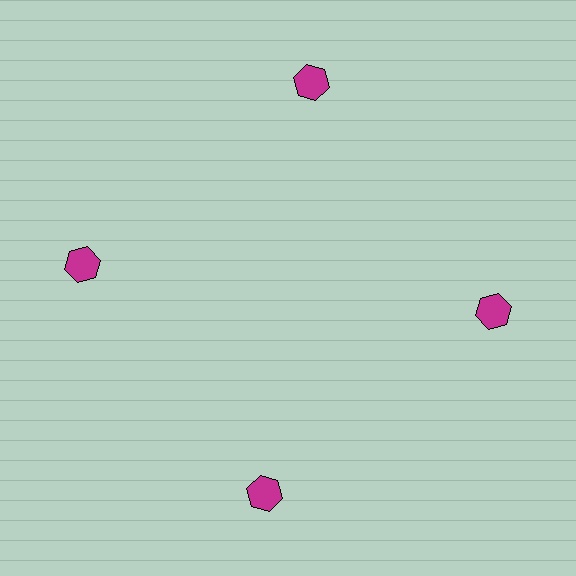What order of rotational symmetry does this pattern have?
This pattern has 4-fold rotational symmetry.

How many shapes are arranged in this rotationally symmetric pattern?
There are 4 shapes, arranged in 4 groups of 1.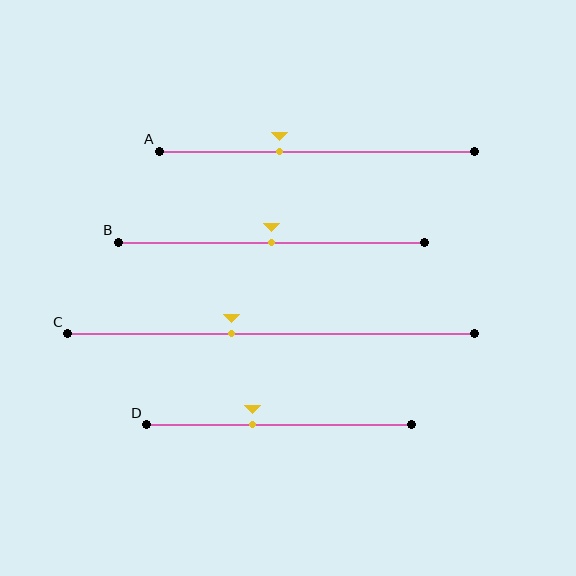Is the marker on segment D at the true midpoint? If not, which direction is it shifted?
No, the marker on segment D is shifted to the left by about 10% of the segment length.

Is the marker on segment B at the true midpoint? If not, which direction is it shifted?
Yes, the marker on segment B is at the true midpoint.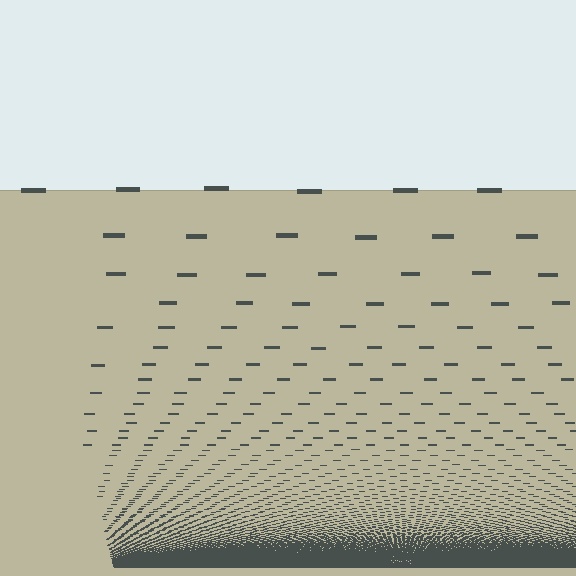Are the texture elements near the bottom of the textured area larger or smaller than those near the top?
Smaller. The gradient is inverted — elements near the bottom are smaller and denser.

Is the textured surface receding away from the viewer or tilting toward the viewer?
The surface appears to tilt toward the viewer. Texture elements get larger and sparser toward the top.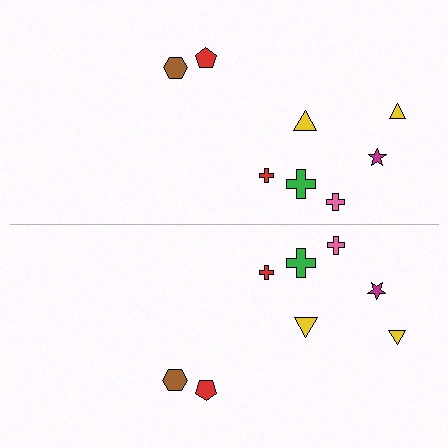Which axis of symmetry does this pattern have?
The pattern has a horizontal axis of symmetry running through the center of the image.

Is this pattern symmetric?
Yes, this pattern has bilateral (reflection) symmetry.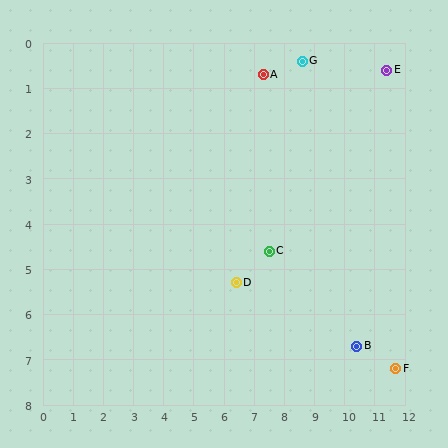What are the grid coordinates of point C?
Point C is at approximately (7.5, 4.6).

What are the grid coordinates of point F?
Point F is at approximately (11.7, 7.2).